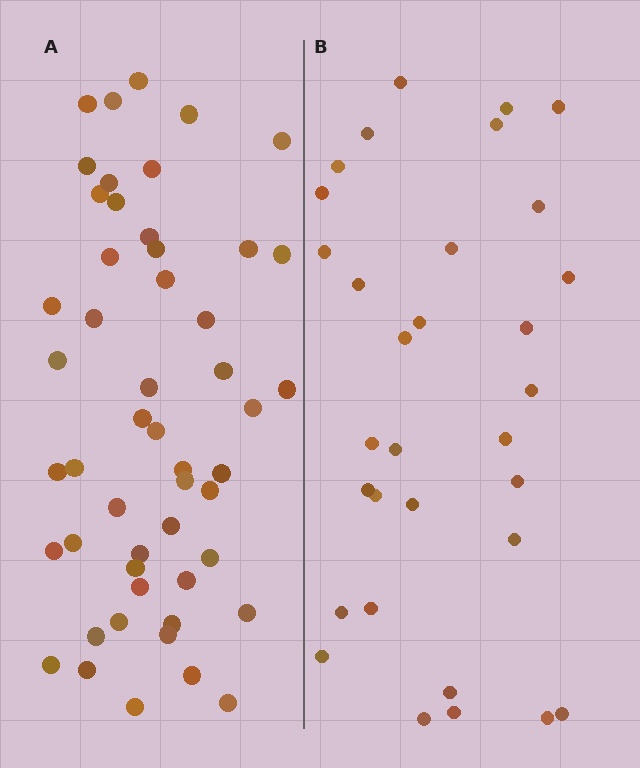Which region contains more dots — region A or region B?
Region A (the left region) has more dots.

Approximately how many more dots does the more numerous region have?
Region A has approximately 20 more dots than region B.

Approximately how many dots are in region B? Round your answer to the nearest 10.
About 30 dots. (The exact count is 32, which rounds to 30.)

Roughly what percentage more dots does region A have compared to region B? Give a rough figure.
About 60% more.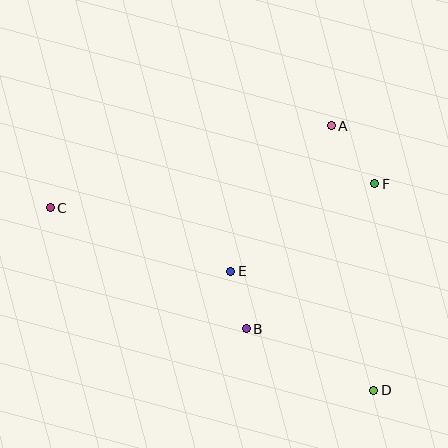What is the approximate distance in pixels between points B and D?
The distance between B and D is approximately 142 pixels.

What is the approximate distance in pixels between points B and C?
The distance between B and C is approximately 230 pixels.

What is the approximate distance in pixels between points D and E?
The distance between D and E is approximately 186 pixels.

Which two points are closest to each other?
Points B and E are closest to each other.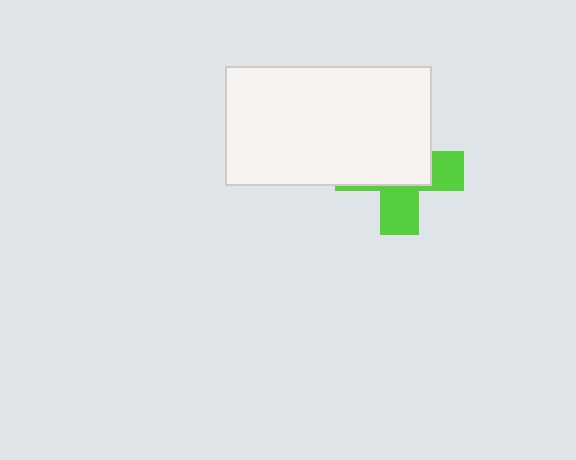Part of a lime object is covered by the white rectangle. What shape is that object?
It is a cross.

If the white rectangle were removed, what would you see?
You would see the complete lime cross.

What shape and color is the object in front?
The object in front is a white rectangle.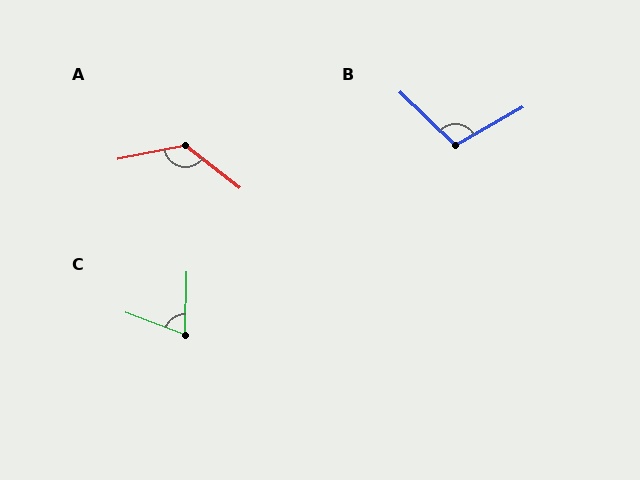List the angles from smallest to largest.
C (70°), B (107°), A (131°).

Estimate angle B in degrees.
Approximately 107 degrees.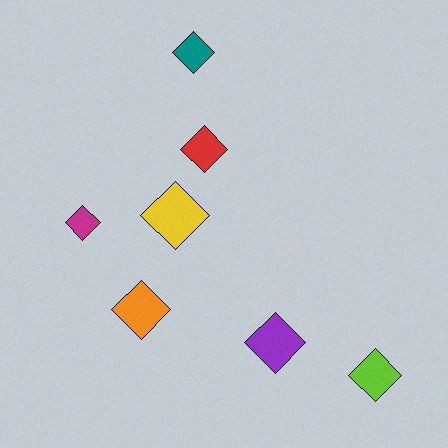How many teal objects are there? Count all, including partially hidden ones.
There is 1 teal object.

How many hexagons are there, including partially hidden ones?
There are no hexagons.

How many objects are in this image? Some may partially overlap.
There are 7 objects.